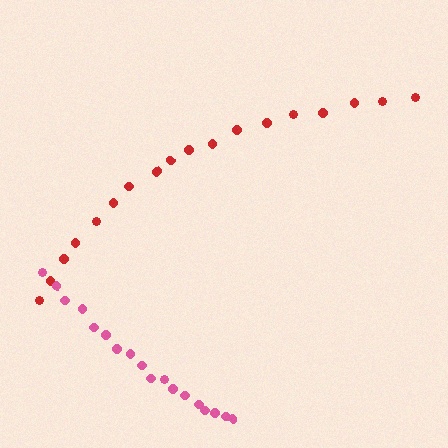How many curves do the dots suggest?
There are 2 distinct paths.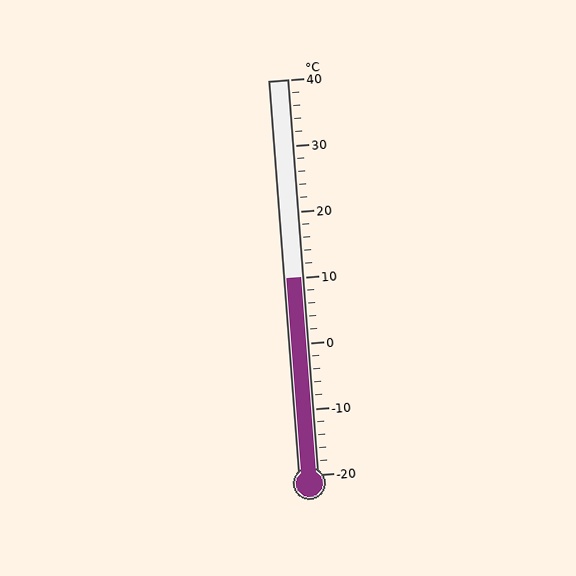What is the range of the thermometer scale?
The thermometer scale ranges from -20°C to 40°C.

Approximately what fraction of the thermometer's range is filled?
The thermometer is filled to approximately 50% of its range.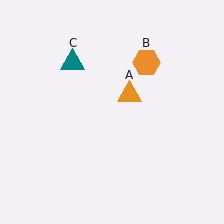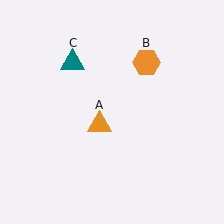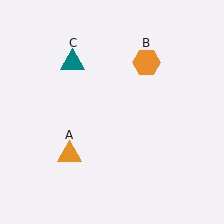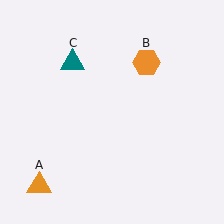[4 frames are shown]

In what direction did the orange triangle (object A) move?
The orange triangle (object A) moved down and to the left.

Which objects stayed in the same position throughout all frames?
Orange hexagon (object B) and teal triangle (object C) remained stationary.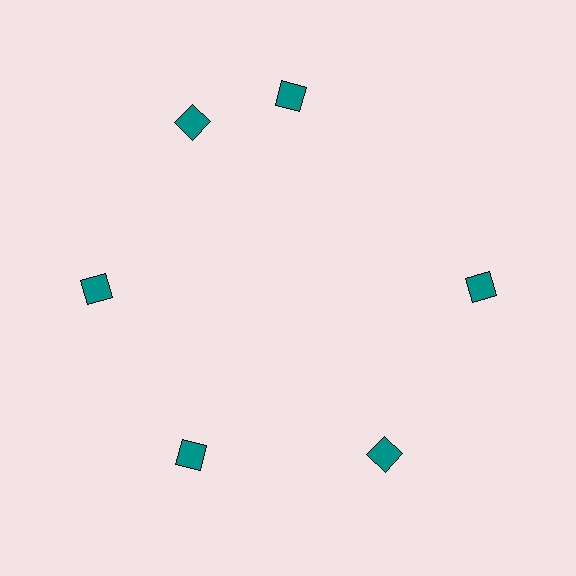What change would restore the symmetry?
The symmetry would be restored by rotating it back into even spacing with its neighbors so that all 6 diamonds sit at equal angles and equal distance from the center.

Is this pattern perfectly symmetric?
No. The 6 teal diamonds are arranged in a ring, but one element near the 1 o'clock position is rotated out of alignment along the ring, breaking the 6-fold rotational symmetry.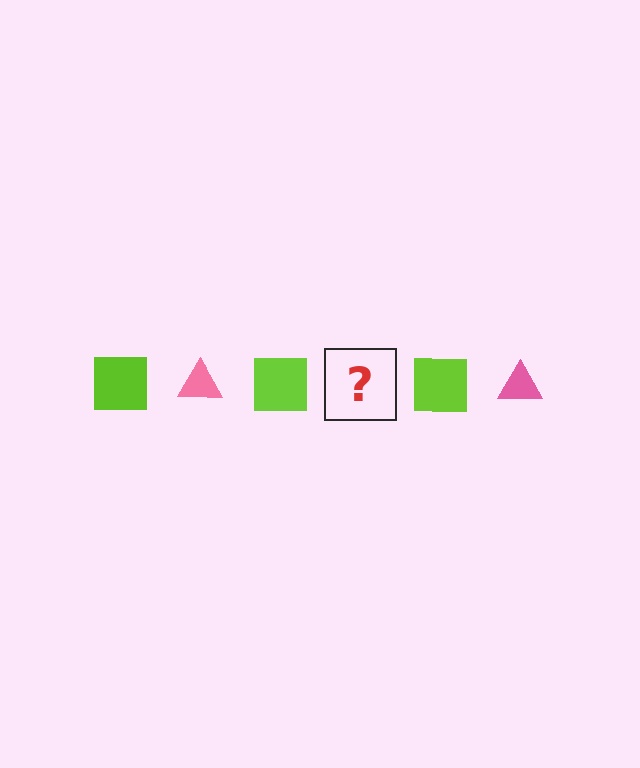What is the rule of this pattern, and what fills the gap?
The rule is that the pattern alternates between lime square and pink triangle. The gap should be filled with a pink triangle.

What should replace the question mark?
The question mark should be replaced with a pink triangle.